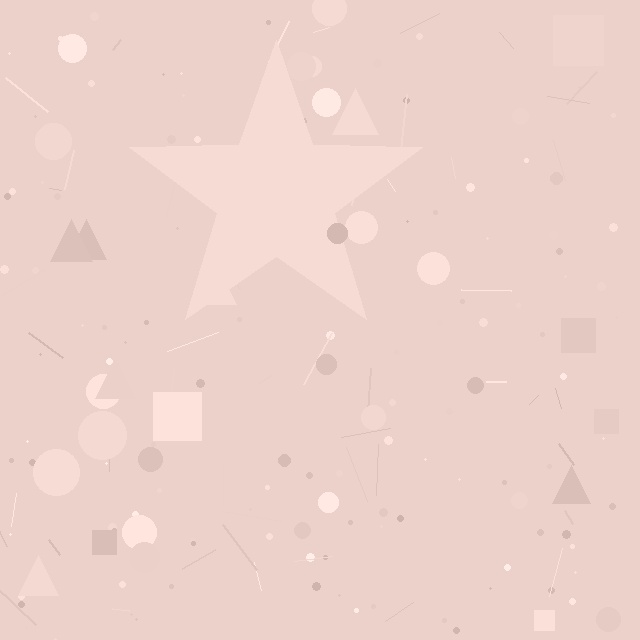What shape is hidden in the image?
A star is hidden in the image.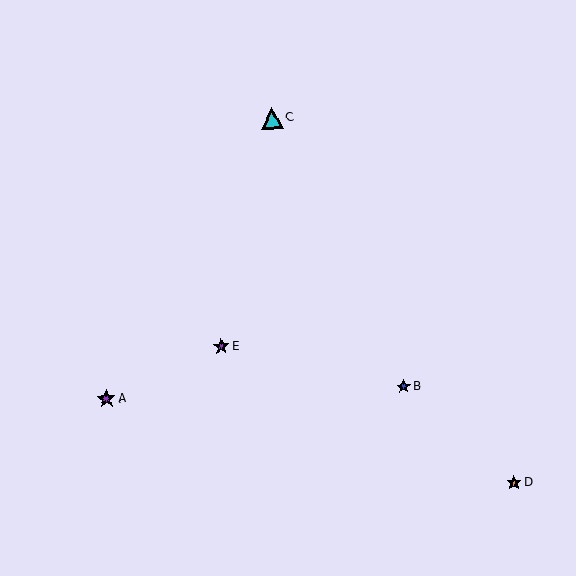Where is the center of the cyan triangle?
The center of the cyan triangle is at (272, 118).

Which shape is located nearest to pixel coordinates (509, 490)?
The orange star (labeled D) at (514, 483) is nearest to that location.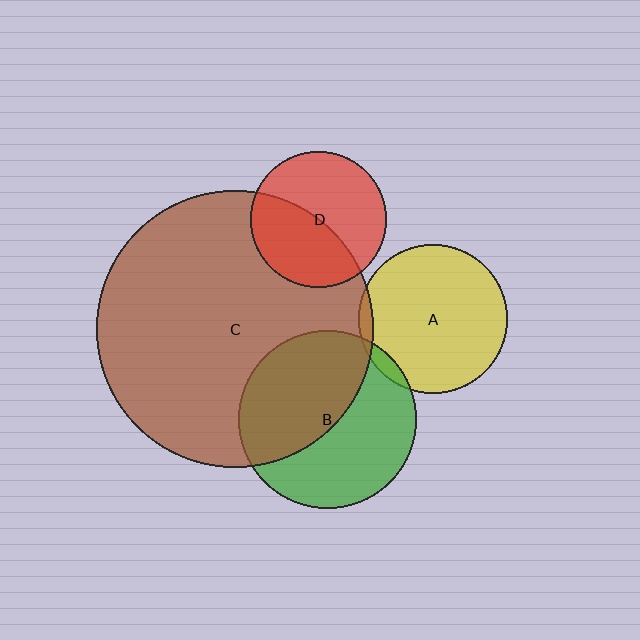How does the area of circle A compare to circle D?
Approximately 1.2 times.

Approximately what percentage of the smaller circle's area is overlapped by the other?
Approximately 5%.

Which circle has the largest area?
Circle C (brown).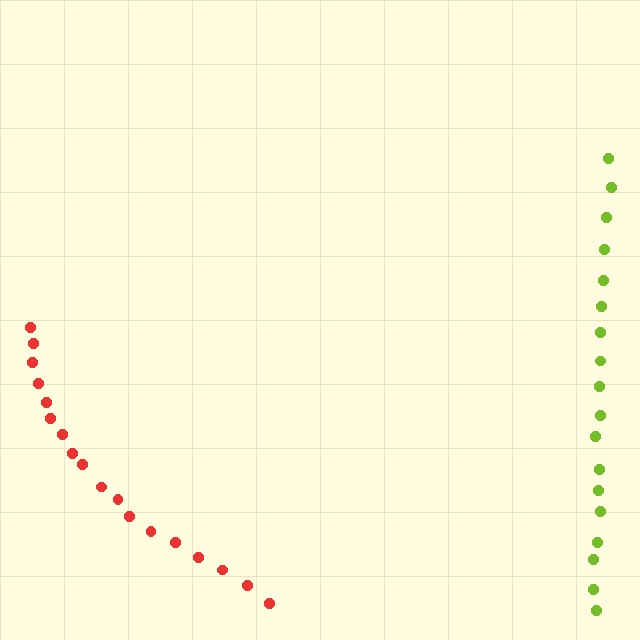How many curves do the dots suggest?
There are 2 distinct paths.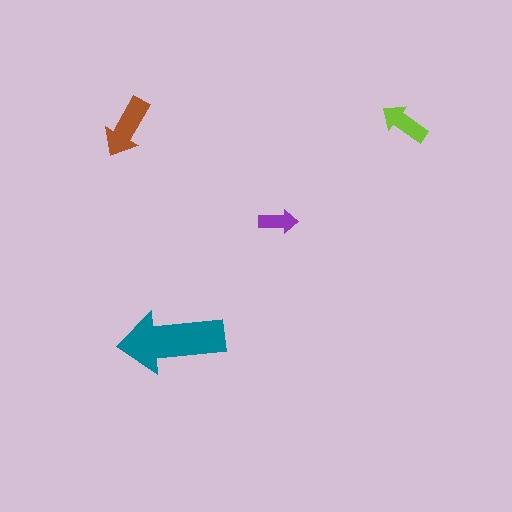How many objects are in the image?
There are 4 objects in the image.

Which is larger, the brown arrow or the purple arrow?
The brown one.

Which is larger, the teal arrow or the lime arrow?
The teal one.